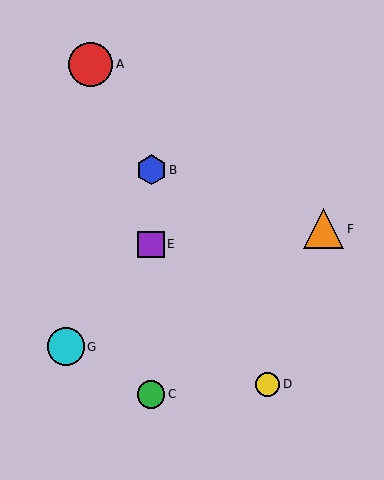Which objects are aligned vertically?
Objects B, C, E are aligned vertically.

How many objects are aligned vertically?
3 objects (B, C, E) are aligned vertically.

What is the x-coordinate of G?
Object G is at x≈66.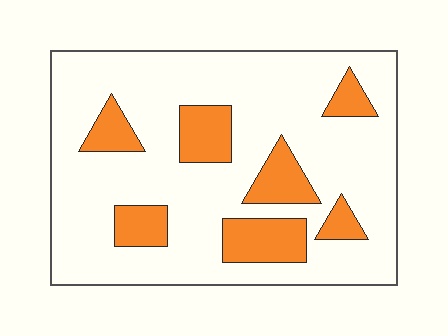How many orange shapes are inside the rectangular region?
7.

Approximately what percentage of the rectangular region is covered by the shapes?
Approximately 20%.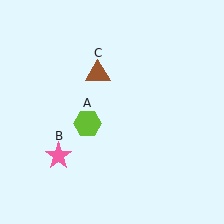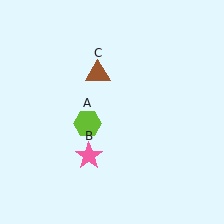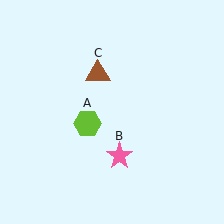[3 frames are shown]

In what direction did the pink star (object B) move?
The pink star (object B) moved right.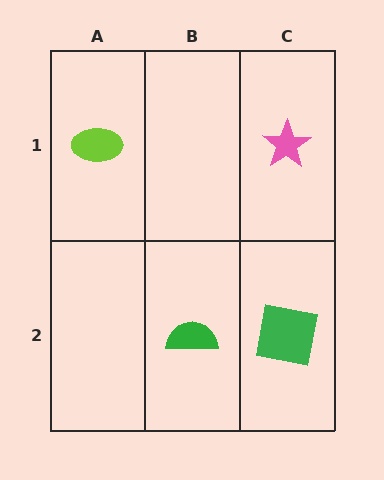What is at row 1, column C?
A pink star.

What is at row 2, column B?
A green semicircle.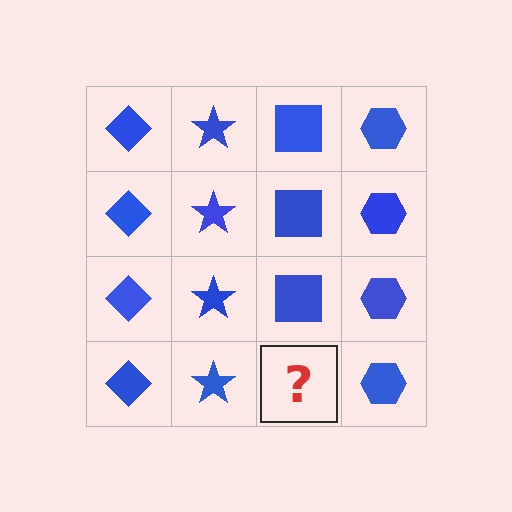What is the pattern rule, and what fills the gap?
The rule is that each column has a consistent shape. The gap should be filled with a blue square.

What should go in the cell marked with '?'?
The missing cell should contain a blue square.